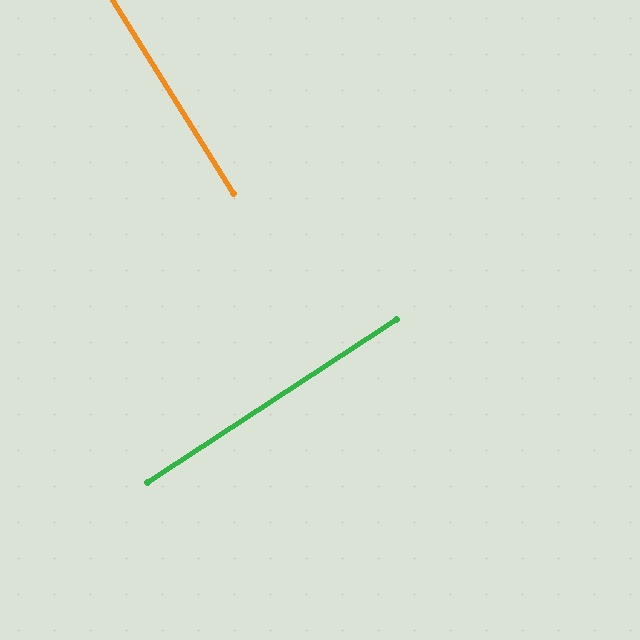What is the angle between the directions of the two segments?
Approximately 89 degrees.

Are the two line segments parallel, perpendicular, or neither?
Perpendicular — they meet at approximately 89°.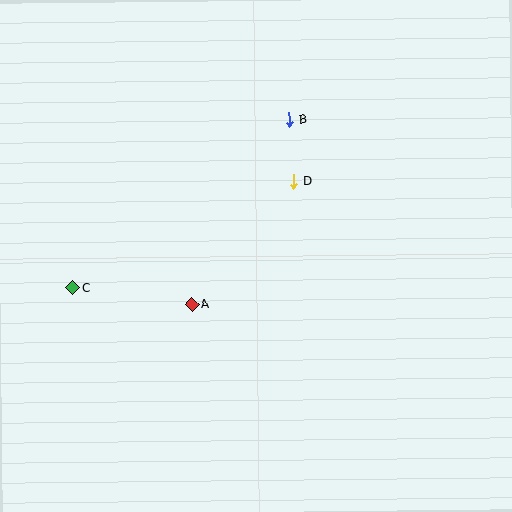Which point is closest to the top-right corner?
Point B is closest to the top-right corner.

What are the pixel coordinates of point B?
Point B is at (290, 119).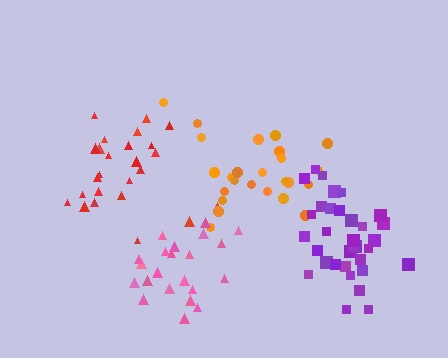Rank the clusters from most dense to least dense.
pink, purple, orange, red.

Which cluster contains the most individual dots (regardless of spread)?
Purple (33).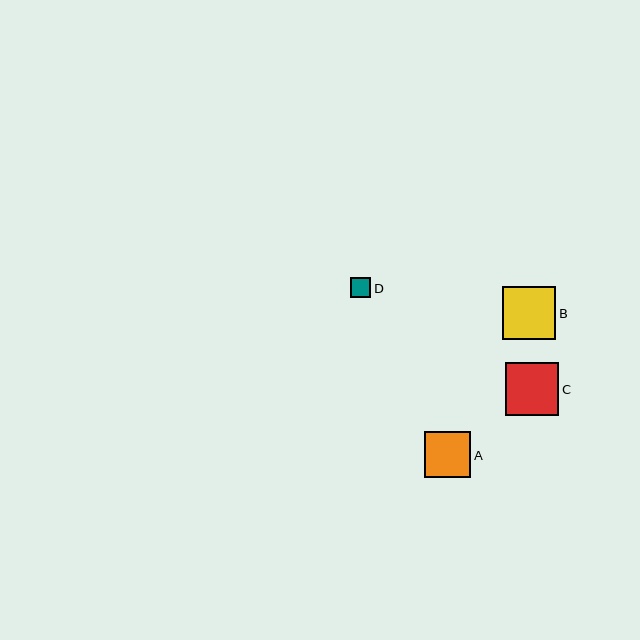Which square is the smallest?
Square D is the smallest with a size of approximately 20 pixels.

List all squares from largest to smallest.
From largest to smallest: B, C, A, D.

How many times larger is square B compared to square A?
Square B is approximately 1.2 times the size of square A.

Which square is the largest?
Square B is the largest with a size of approximately 53 pixels.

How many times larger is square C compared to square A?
Square C is approximately 1.2 times the size of square A.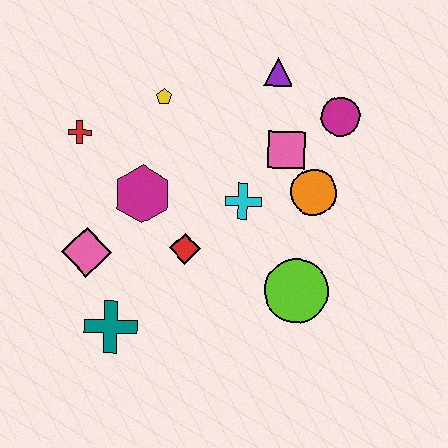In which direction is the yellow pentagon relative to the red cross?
The yellow pentagon is to the right of the red cross.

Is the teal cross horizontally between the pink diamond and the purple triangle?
Yes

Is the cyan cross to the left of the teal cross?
No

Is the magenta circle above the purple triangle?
No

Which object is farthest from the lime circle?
The red cross is farthest from the lime circle.